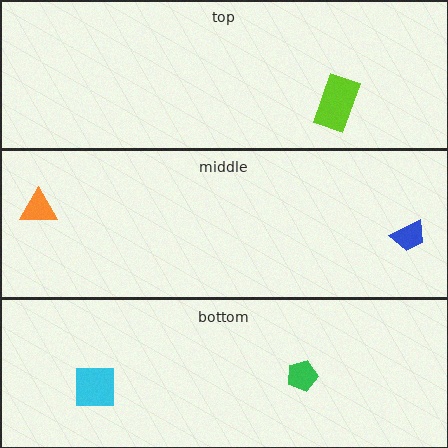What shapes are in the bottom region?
The cyan square, the green pentagon.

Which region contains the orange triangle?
The middle region.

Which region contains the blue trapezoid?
The middle region.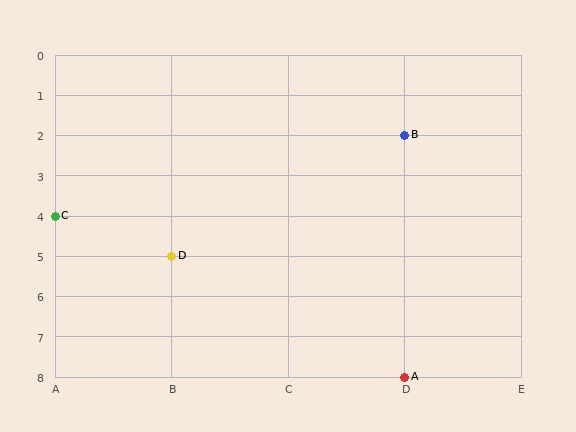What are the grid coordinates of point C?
Point C is at grid coordinates (A, 4).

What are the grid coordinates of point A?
Point A is at grid coordinates (D, 8).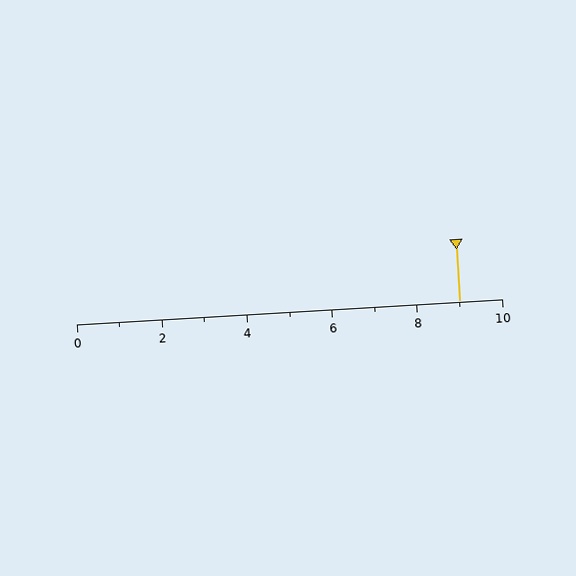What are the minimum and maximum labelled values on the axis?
The axis runs from 0 to 10.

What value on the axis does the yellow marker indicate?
The marker indicates approximately 9.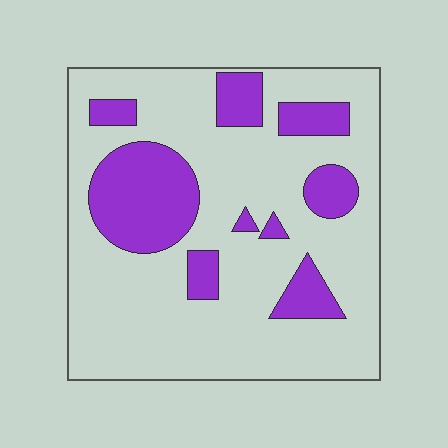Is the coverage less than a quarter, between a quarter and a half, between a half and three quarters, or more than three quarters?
Less than a quarter.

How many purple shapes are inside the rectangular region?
9.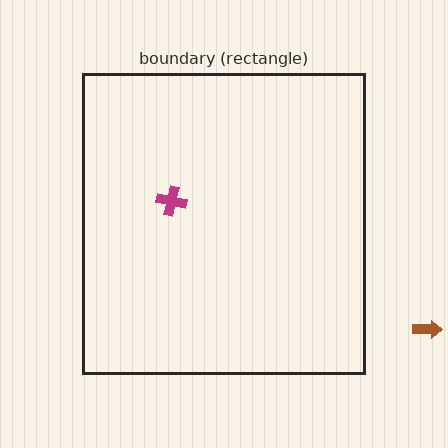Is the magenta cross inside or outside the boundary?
Inside.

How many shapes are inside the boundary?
1 inside, 1 outside.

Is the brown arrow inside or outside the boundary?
Outside.